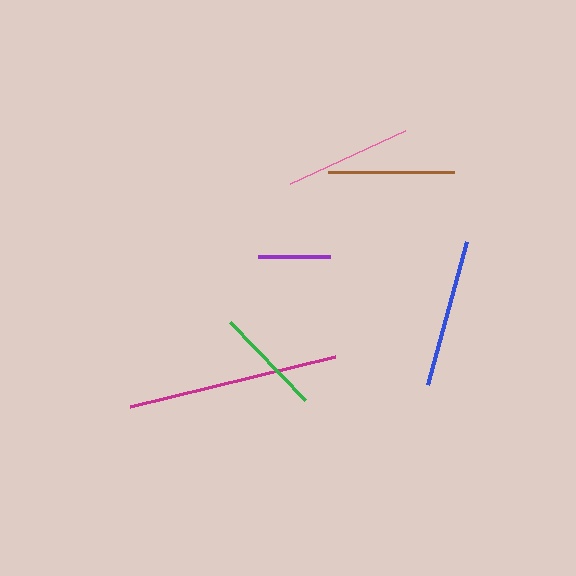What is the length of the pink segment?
The pink segment is approximately 127 pixels long.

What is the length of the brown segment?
The brown segment is approximately 126 pixels long.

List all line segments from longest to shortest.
From longest to shortest: magenta, blue, pink, brown, green, purple.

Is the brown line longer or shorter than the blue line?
The blue line is longer than the brown line.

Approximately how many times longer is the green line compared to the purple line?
The green line is approximately 1.5 times the length of the purple line.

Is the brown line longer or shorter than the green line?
The brown line is longer than the green line.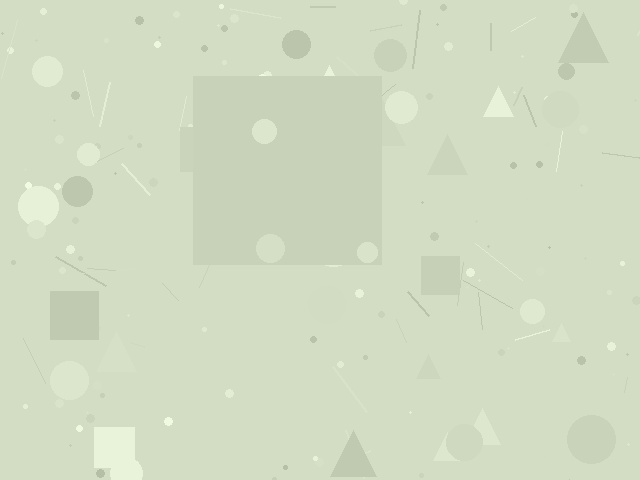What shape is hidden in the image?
A square is hidden in the image.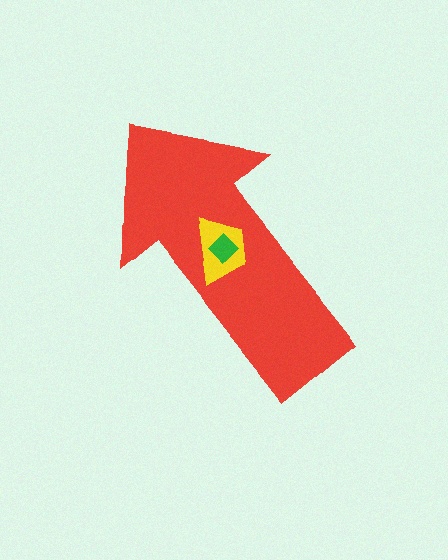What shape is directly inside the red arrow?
The yellow trapezoid.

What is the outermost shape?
The red arrow.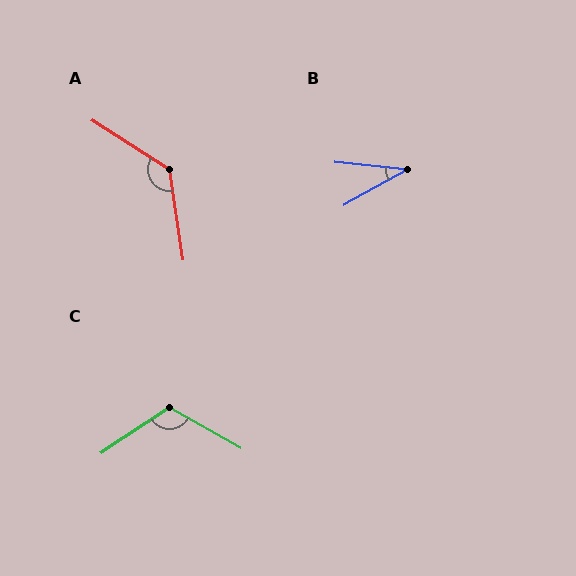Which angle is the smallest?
B, at approximately 35 degrees.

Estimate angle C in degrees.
Approximately 117 degrees.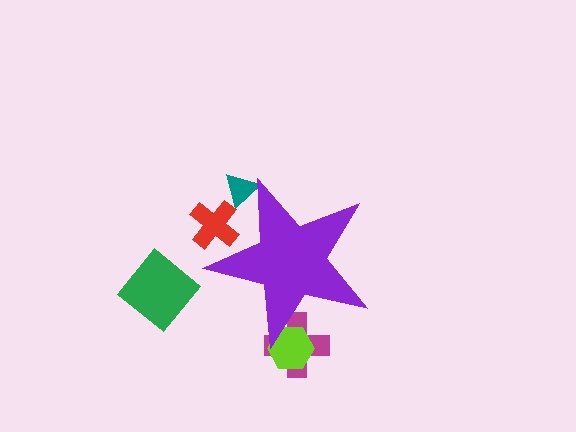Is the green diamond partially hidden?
No, the green diamond is fully visible.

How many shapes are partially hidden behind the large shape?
4 shapes are partially hidden.